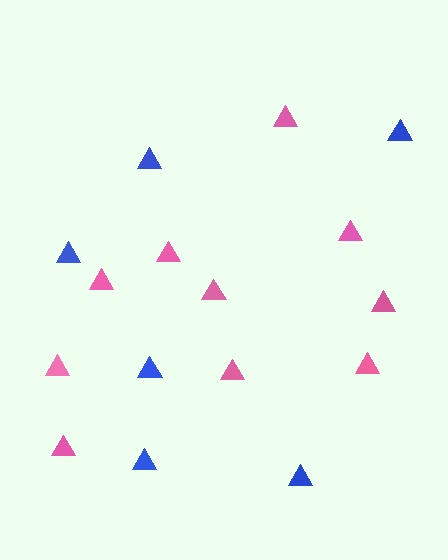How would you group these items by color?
There are 2 groups: one group of blue triangles (6) and one group of pink triangles (10).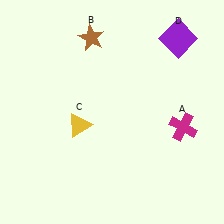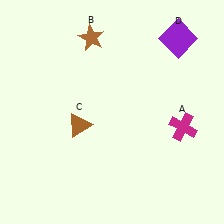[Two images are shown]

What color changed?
The triangle (C) changed from yellow in Image 1 to brown in Image 2.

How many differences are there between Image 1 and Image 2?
There is 1 difference between the two images.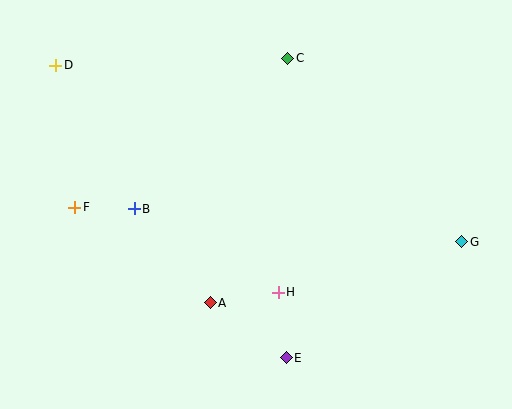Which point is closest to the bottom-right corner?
Point G is closest to the bottom-right corner.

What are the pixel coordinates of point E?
Point E is at (286, 358).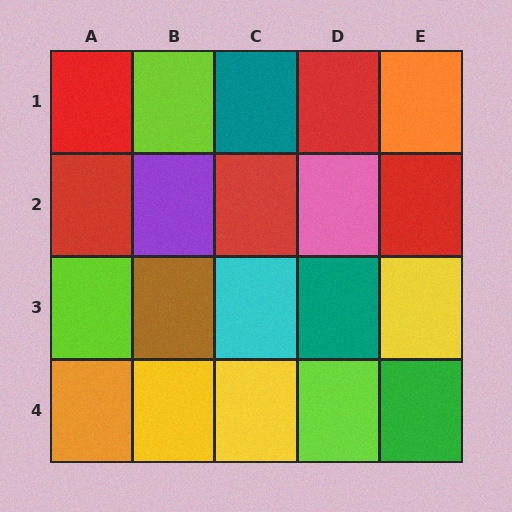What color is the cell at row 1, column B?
Lime.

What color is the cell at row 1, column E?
Orange.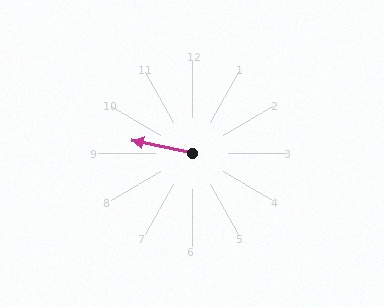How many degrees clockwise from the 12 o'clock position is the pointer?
Approximately 283 degrees.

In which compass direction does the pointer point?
West.